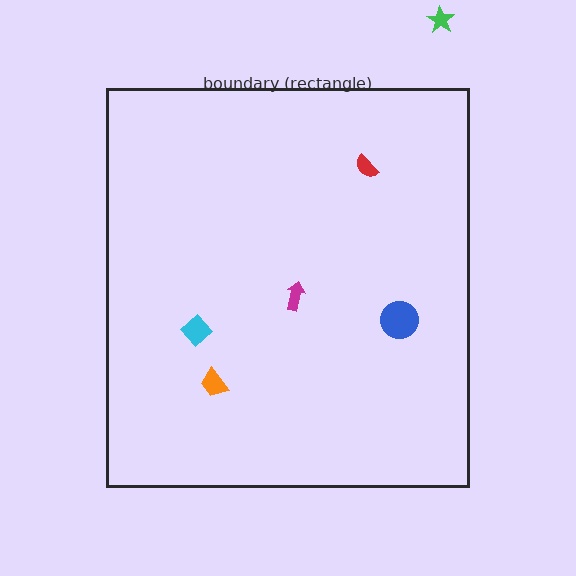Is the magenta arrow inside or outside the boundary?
Inside.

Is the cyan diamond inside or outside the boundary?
Inside.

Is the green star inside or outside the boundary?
Outside.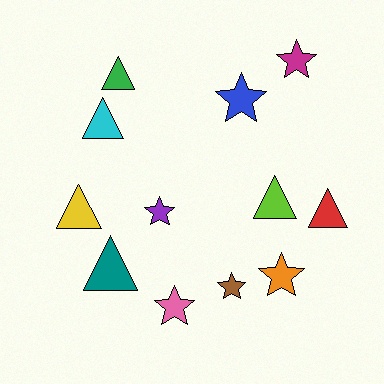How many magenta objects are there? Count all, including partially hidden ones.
There is 1 magenta object.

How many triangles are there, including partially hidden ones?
There are 6 triangles.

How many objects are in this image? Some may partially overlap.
There are 12 objects.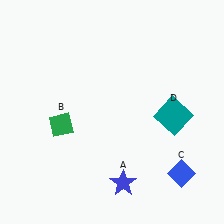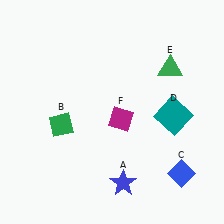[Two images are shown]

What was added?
A green triangle (E), a magenta diamond (F) were added in Image 2.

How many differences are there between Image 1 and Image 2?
There are 2 differences between the two images.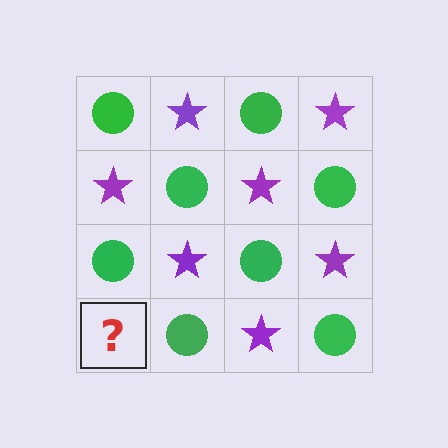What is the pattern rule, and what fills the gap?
The rule is that it alternates green circle and purple star in a checkerboard pattern. The gap should be filled with a purple star.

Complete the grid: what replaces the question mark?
The question mark should be replaced with a purple star.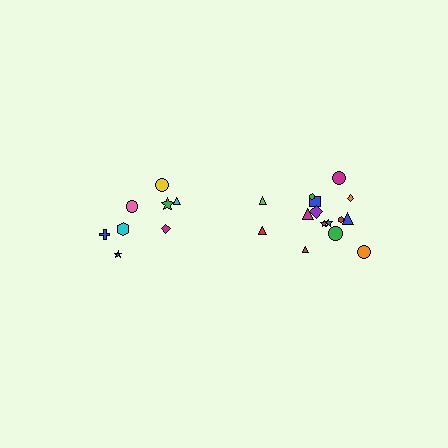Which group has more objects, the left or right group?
The right group.